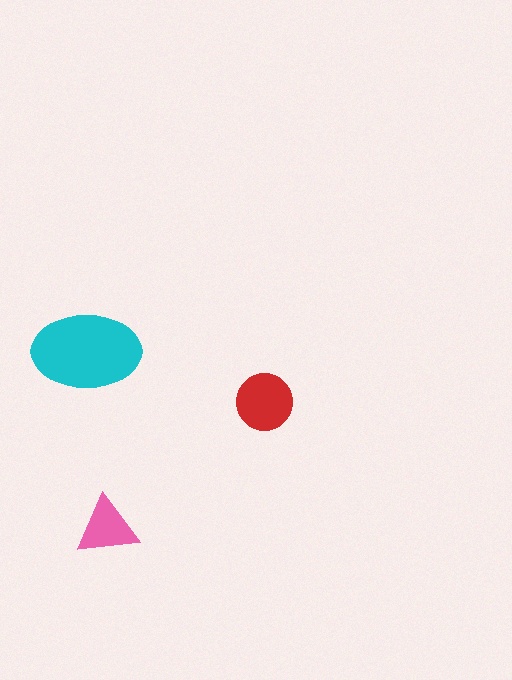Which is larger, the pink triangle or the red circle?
The red circle.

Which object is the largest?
The cyan ellipse.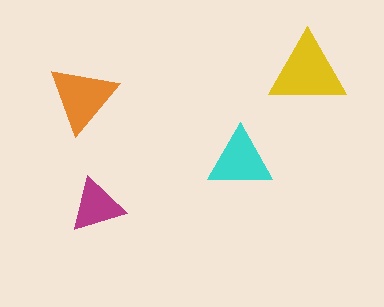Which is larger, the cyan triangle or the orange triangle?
The orange one.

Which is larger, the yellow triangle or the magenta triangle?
The yellow one.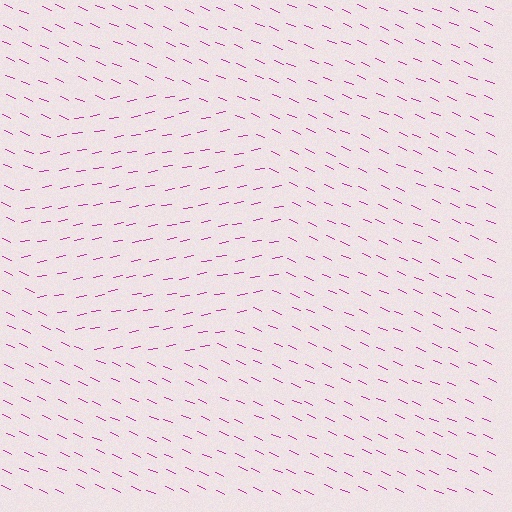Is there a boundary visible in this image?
Yes, there is a texture boundary formed by a change in line orientation.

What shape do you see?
I see a circle.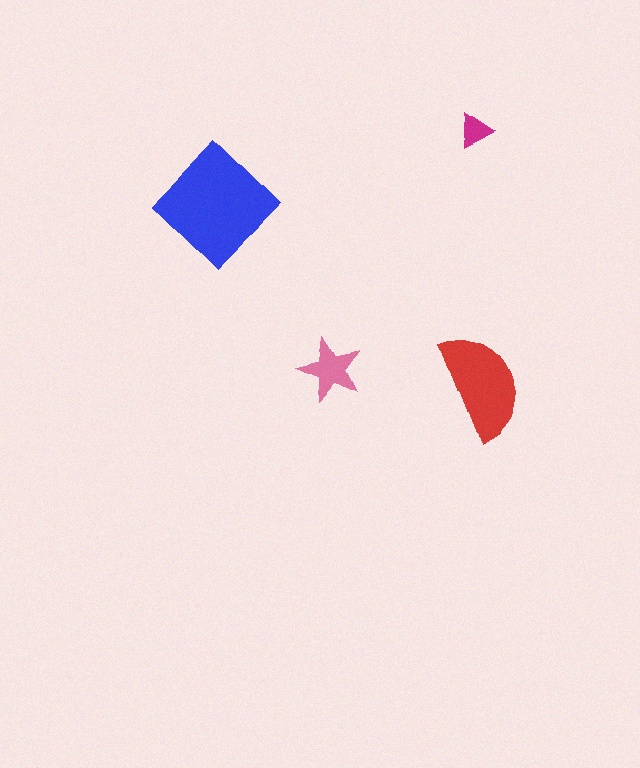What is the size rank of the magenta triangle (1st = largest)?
4th.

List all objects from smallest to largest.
The magenta triangle, the pink star, the red semicircle, the blue diamond.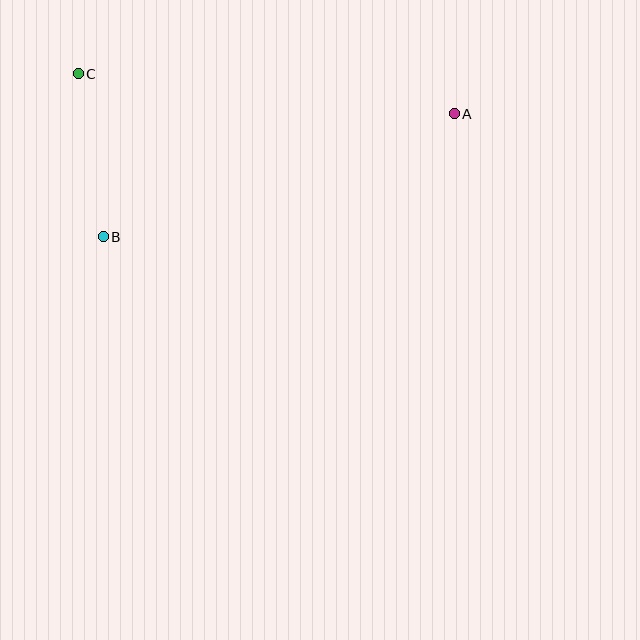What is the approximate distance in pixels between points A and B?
The distance between A and B is approximately 372 pixels.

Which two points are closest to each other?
Points B and C are closest to each other.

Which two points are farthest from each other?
Points A and C are farthest from each other.